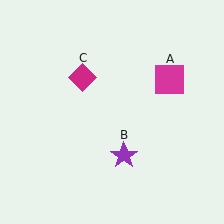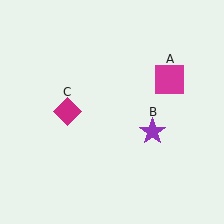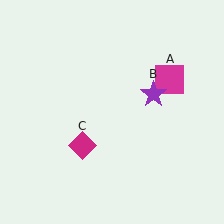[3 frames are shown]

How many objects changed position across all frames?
2 objects changed position: purple star (object B), magenta diamond (object C).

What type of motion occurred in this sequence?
The purple star (object B), magenta diamond (object C) rotated counterclockwise around the center of the scene.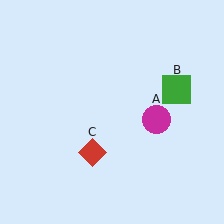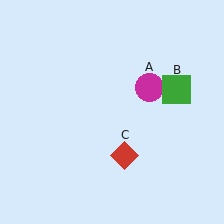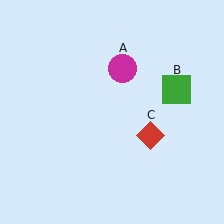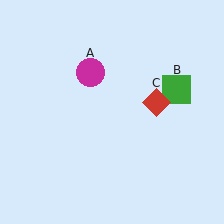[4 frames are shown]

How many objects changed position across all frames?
2 objects changed position: magenta circle (object A), red diamond (object C).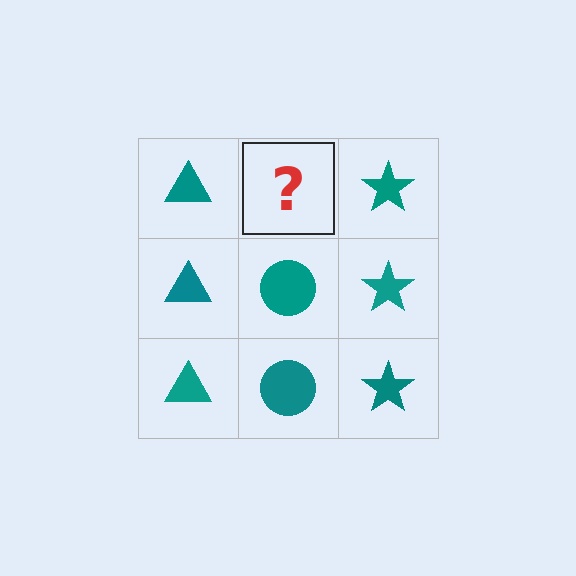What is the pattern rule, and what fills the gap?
The rule is that each column has a consistent shape. The gap should be filled with a teal circle.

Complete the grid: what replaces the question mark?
The question mark should be replaced with a teal circle.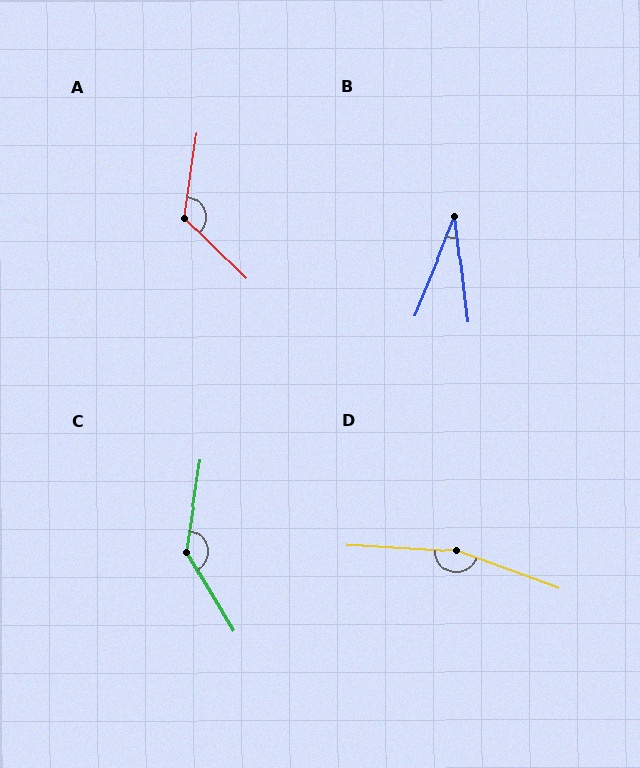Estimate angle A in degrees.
Approximately 127 degrees.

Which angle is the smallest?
B, at approximately 29 degrees.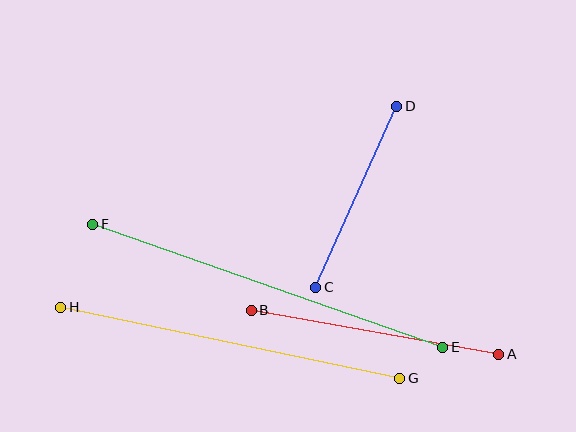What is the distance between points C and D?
The distance is approximately 198 pixels.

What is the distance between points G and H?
The distance is approximately 347 pixels.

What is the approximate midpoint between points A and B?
The midpoint is at approximately (375, 332) pixels.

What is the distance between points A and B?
The distance is approximately 251 pixels.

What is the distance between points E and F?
The distance is approximately 371 pixels.